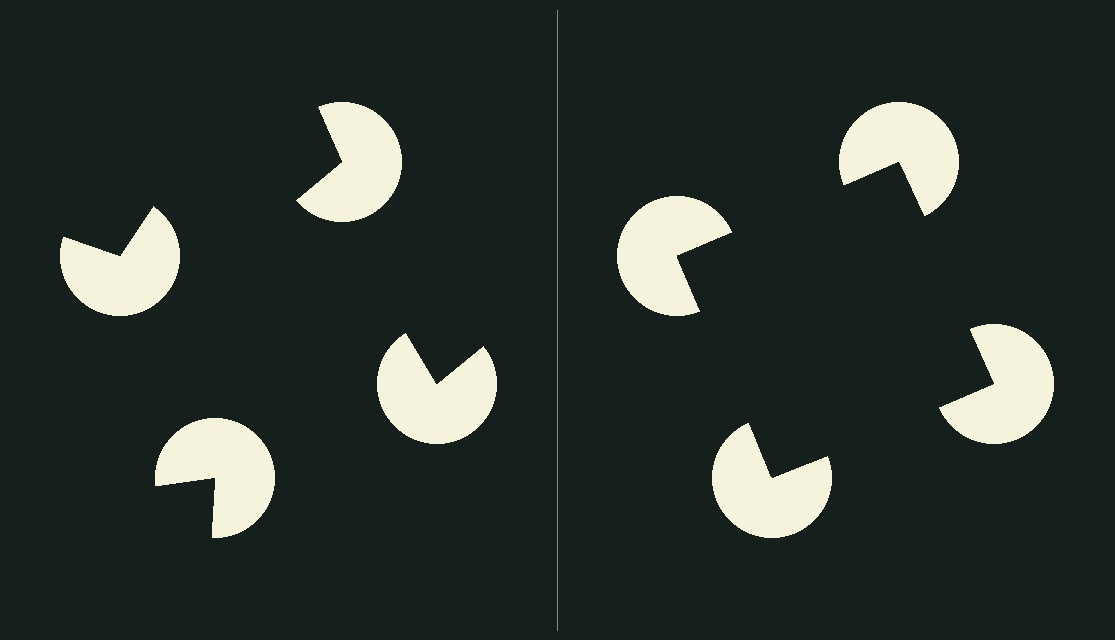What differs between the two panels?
The pac-man discs are positioned identically on both sides; only the wedge orientations differ. On the right they align to a square; on the left they are misaligned.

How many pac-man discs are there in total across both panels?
8 — 4 on each side.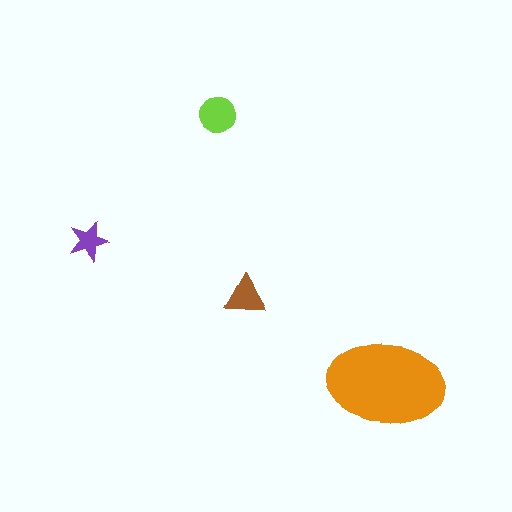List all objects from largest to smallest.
The orange ellipse, the lime circle, the brown triangle, the purple star.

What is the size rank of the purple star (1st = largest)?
4th.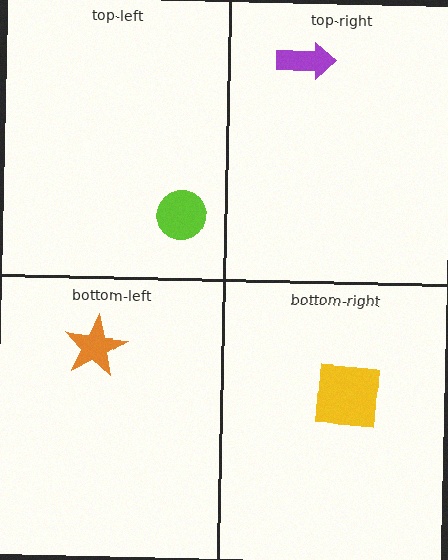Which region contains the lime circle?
The top-left region.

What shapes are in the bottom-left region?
The orange star.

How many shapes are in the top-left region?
1.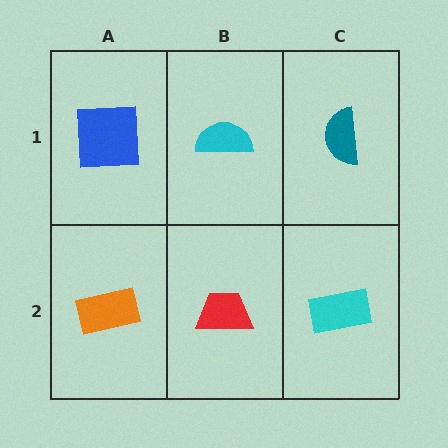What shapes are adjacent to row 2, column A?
A blue square (row 1, column A), a red trapezoid (row 2, column B).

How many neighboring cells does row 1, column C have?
2.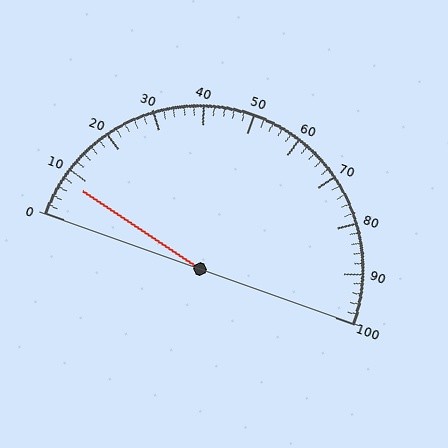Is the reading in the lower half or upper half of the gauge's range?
The reading is in the lower half of the range (0 to 100).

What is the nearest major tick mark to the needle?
The nearest major tick mark is 10.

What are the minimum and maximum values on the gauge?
The gauge ranges from 0 to 100.